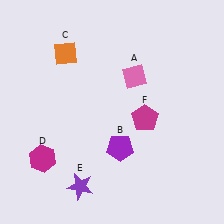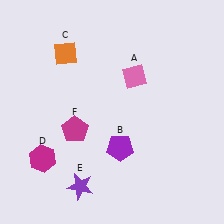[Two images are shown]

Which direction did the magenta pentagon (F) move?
The magenta pentagon (F) moved left.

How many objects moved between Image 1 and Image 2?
1 object moved between the two images.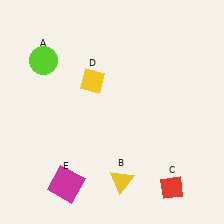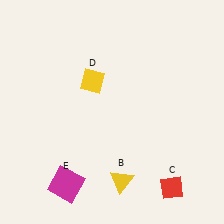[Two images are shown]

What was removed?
The lime circle (A) was removed in Image 2.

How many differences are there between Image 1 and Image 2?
There is 1 difference between the two images.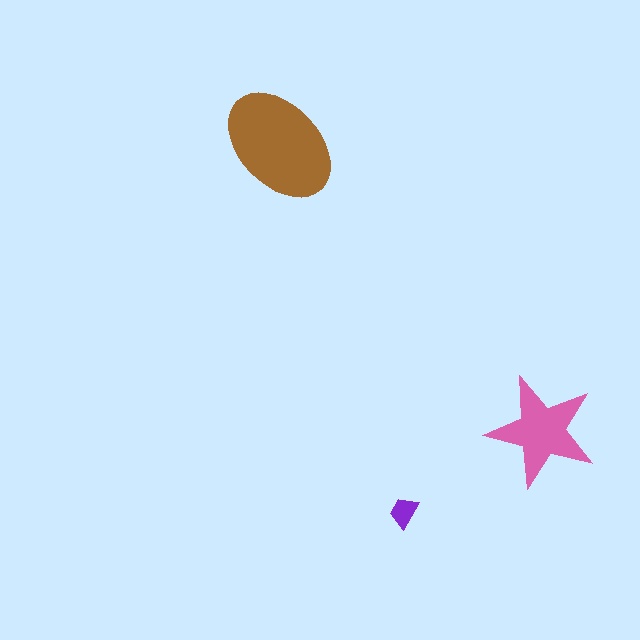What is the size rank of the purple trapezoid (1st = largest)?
3rd.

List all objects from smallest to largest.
The purple trapezoid, the pink star, the brown ellipse.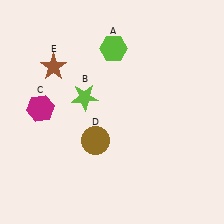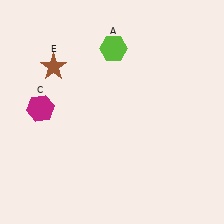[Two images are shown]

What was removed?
The lime star (B), the brown circle (D) were removed in Image 2.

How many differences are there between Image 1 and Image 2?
There are 2 differences between the two images.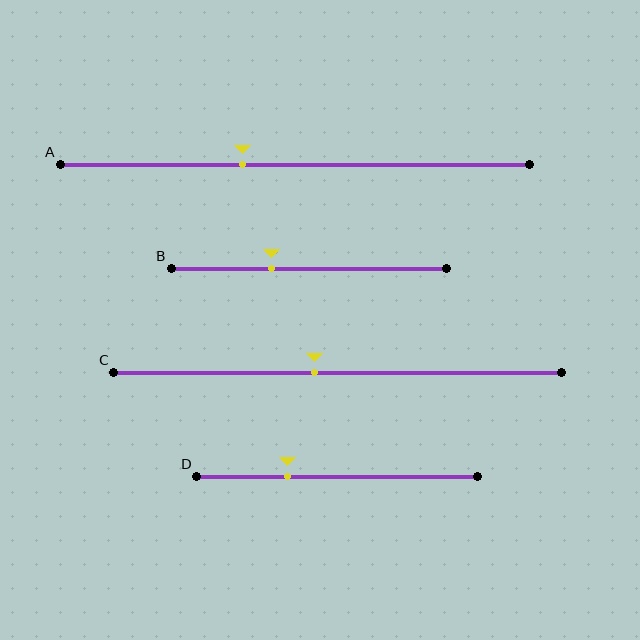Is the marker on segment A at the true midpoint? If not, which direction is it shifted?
No, the marker on segment A is shifted to the left by about 11% of the segment length.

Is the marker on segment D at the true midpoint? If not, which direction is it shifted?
No, the marker on segment D is shifted to the left by about 17% of the segment length.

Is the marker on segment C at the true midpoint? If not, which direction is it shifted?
No, the marker on segment C is shifted to the left by about 5% of the segment length.